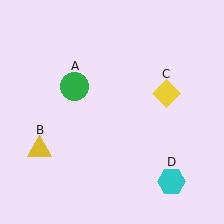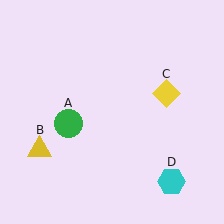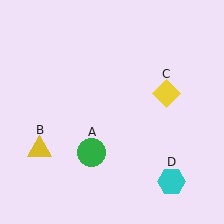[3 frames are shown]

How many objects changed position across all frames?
1 object changed position: green circle (object A).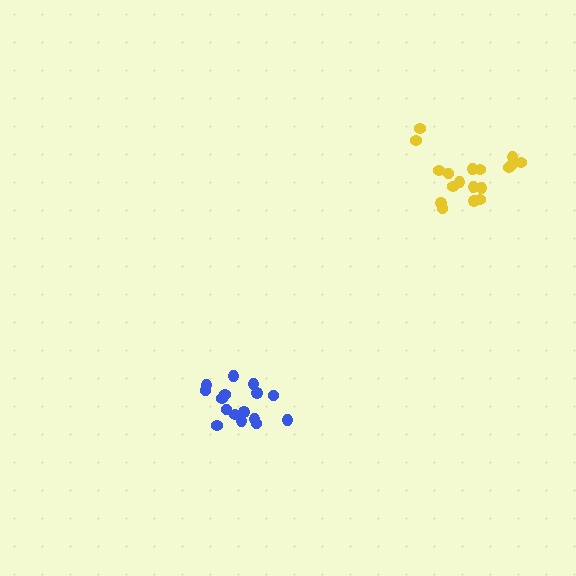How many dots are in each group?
Group 1: 16 dots, Group 2: 18 dots (34 total).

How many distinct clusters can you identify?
There are 2 distinct clusters.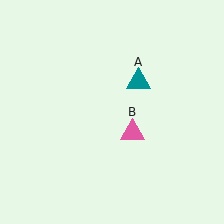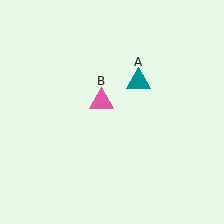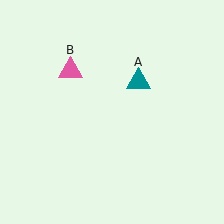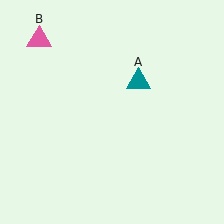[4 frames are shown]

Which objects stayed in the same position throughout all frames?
Teal triangle (object A) remained stationary.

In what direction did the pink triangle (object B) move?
The pink triangle (object B) moved up and to the left.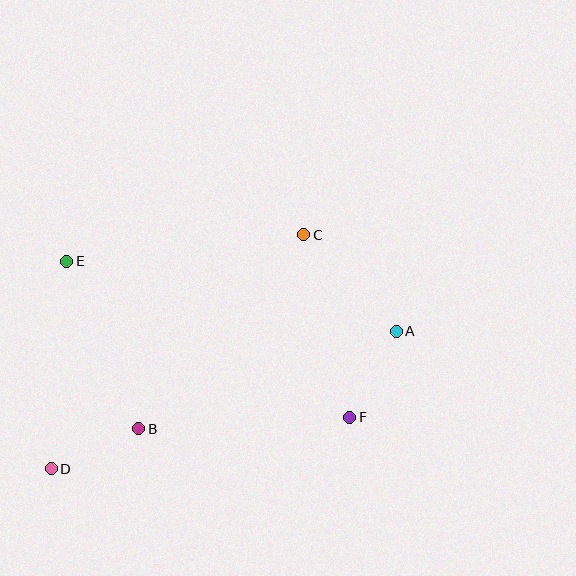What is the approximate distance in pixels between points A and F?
The distance between A and F is approximately 97 pixels.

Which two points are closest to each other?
Points B and D are closest to each other.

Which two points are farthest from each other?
Points A and D are farthest from each other.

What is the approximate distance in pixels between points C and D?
The distance between C and D is approximately 344 pixels.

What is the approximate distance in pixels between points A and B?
The distance between A and B is approximately 276 pixels.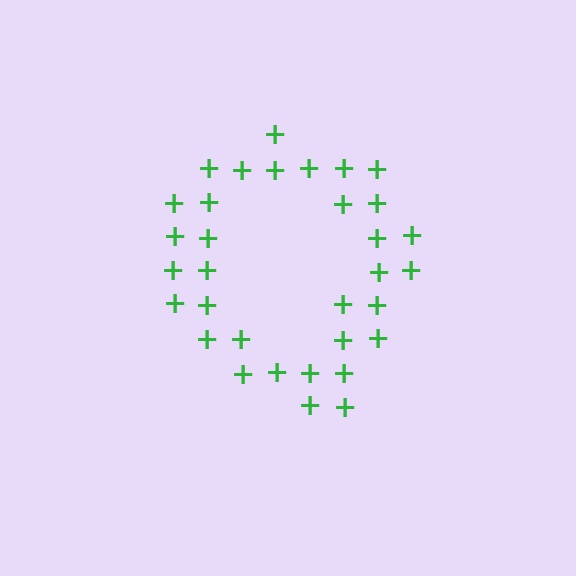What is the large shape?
The large shape is the letter Q.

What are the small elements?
The small elements are plus signs.